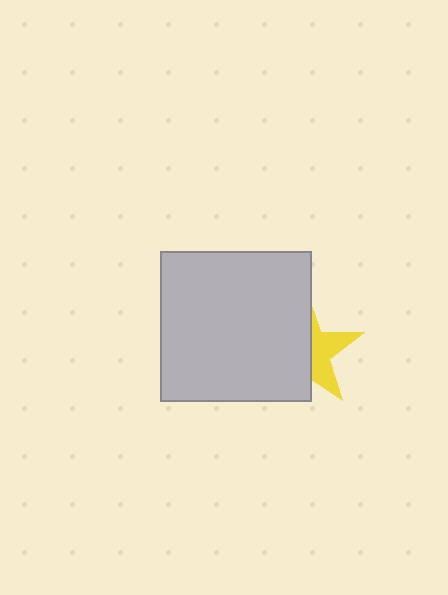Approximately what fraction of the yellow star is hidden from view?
Roughly 59% of the yellow star is hidden behind the light gray square.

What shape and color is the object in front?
The object in front is a light gray square.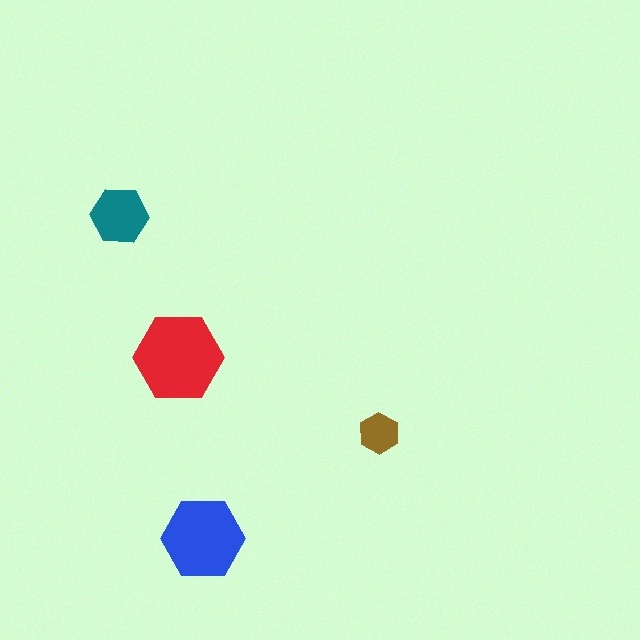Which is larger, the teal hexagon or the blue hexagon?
The blue one.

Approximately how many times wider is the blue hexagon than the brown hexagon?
About 2 times wider.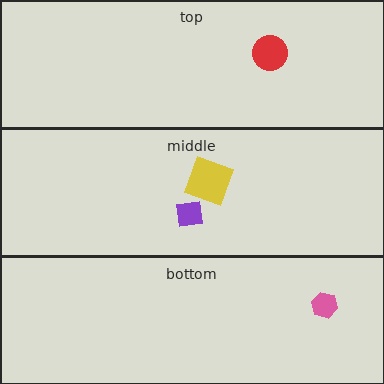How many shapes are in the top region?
1.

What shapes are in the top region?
The red circle.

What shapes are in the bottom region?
The pink hexagon.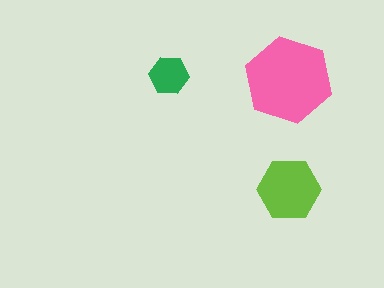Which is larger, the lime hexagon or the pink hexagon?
The pink one.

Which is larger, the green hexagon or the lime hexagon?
The lime one.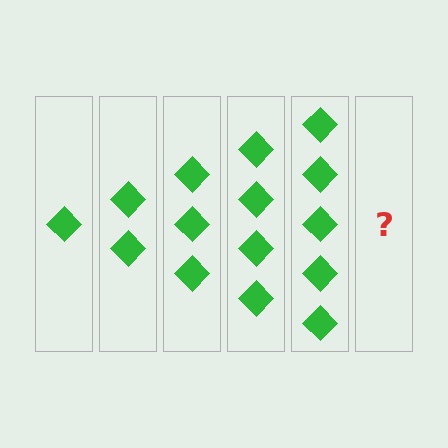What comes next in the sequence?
The next element should be 6 diamonds.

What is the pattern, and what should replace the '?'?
The pattern is that each step adds one more diamond. The '?' should be 6 diamonds.